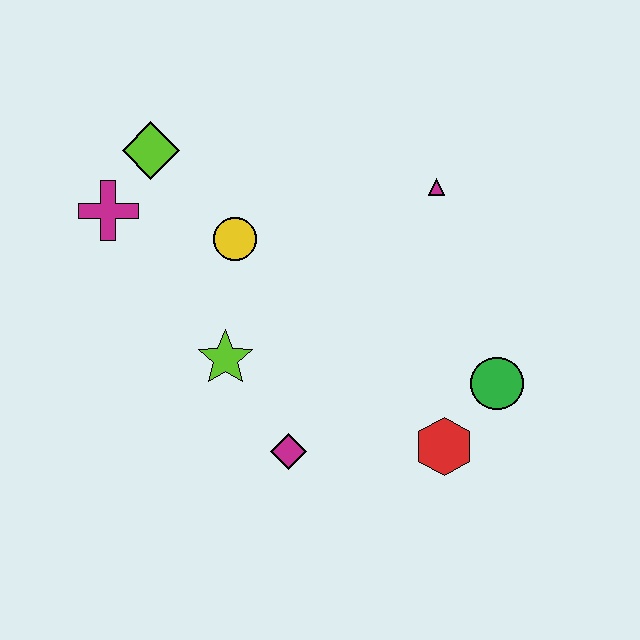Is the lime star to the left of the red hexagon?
Yes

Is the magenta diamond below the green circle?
Yes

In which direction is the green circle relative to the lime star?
The green circle is to the right of the lime star.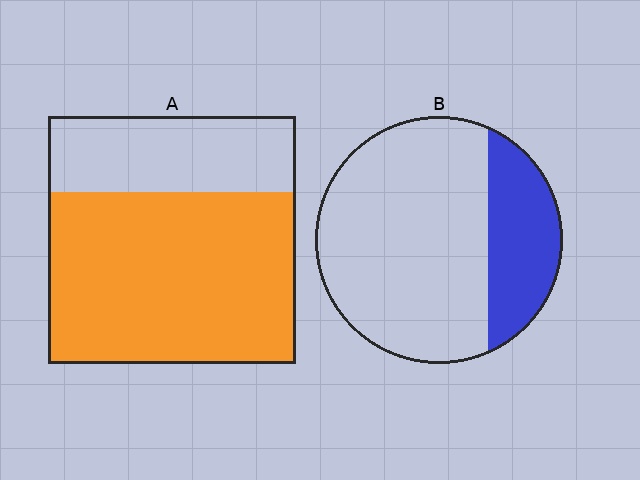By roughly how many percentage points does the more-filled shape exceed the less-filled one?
By roughly 45 percentage points (A over B).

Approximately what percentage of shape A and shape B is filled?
A is approximately 70% and B is approximately 25%.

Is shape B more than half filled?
No.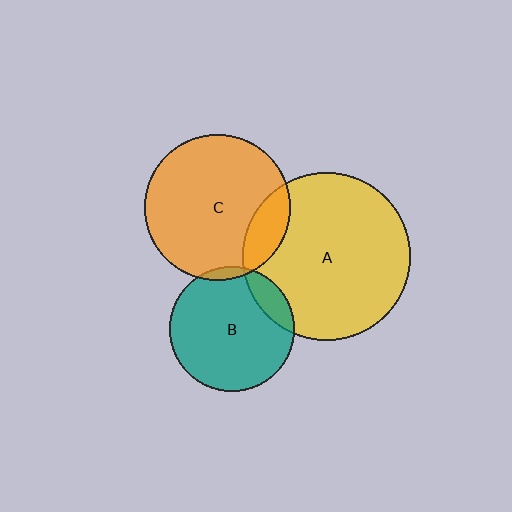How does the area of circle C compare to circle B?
Approximately 1.4 times.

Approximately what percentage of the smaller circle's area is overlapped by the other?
Approximately 15%.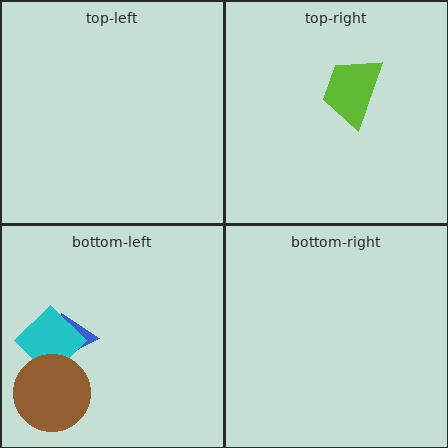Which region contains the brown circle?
The bottom-left region.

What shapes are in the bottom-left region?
The blue triangle, the cyan diamond, the brown circle.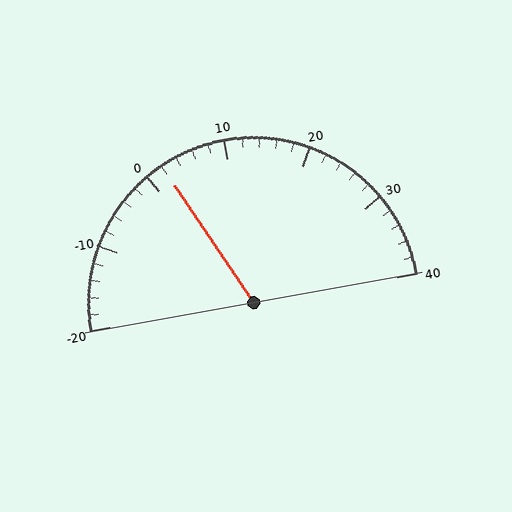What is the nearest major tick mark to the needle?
The nearest major tick mark is 0.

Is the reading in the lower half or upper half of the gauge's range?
The reading is in the lower half of the range (-20 to 40).